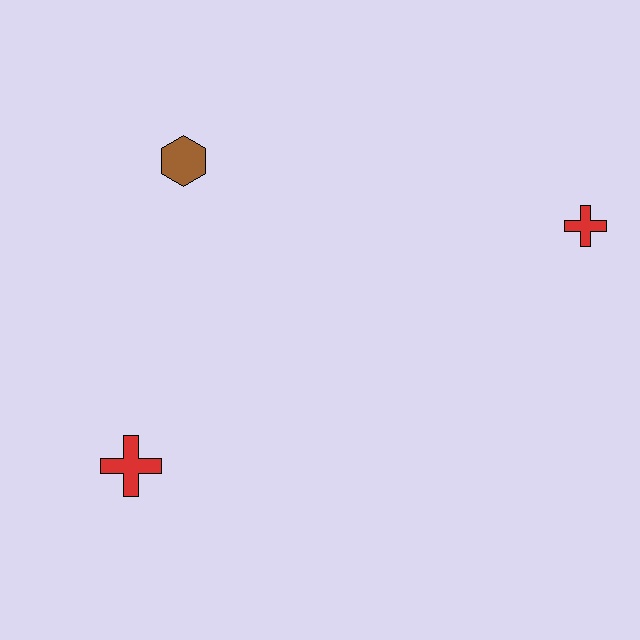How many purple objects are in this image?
There are no purple objects.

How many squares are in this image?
There are no squares.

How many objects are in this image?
There are 3 objects.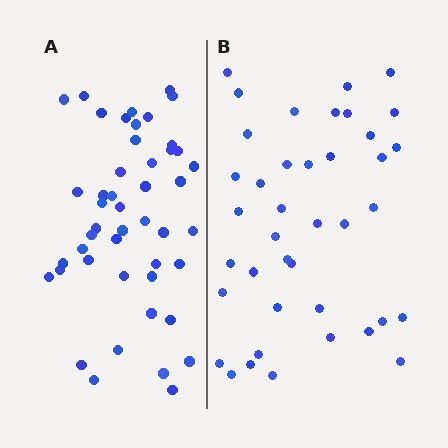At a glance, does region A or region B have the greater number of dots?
Region A (the left region) has more dots.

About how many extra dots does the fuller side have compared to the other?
Region A has roughly 8 or so more dots than region B.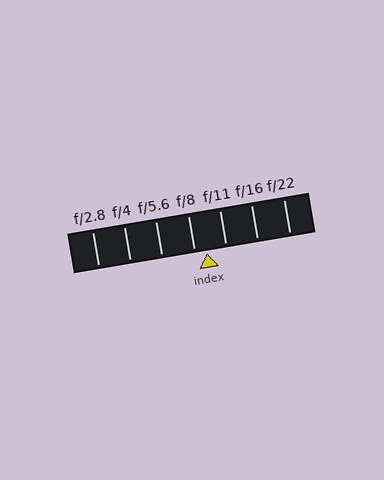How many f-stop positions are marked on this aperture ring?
There are 7 f-stop positions marked.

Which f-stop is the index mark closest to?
The index mark is closest to f/8.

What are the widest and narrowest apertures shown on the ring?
The widest aperture shown is f/2.8 and the narrowest is f/22.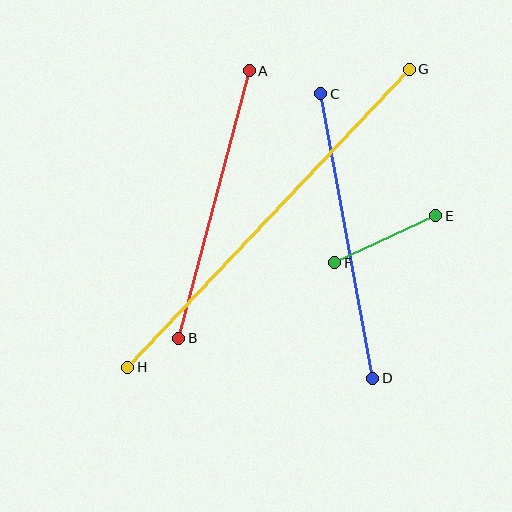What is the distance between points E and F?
The distance is approximately 112 pixels.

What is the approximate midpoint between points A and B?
The midpoint is at approximately (214, 205) pixels.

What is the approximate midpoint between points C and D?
The midpoint is at approximately (347, 236) pixels.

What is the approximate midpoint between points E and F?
The midpoint is at approximately (385, 239) pixels.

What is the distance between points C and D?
The distance is approximately 289 pixels.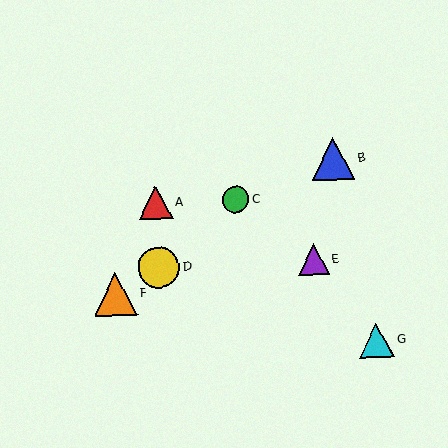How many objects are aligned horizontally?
2 objects (A, C) are aligned horizontally.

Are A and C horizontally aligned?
Yes, both are at y≈203.